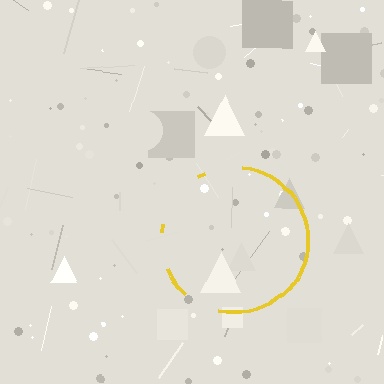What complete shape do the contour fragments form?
The contour fragments form a circle.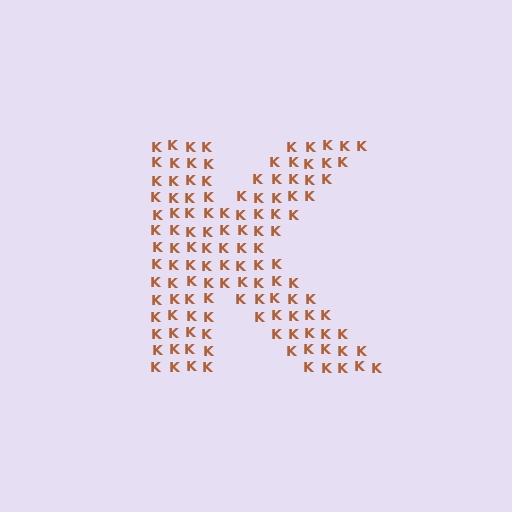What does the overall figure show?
The overall figure shows the letter K.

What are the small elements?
The small elements are letter K's.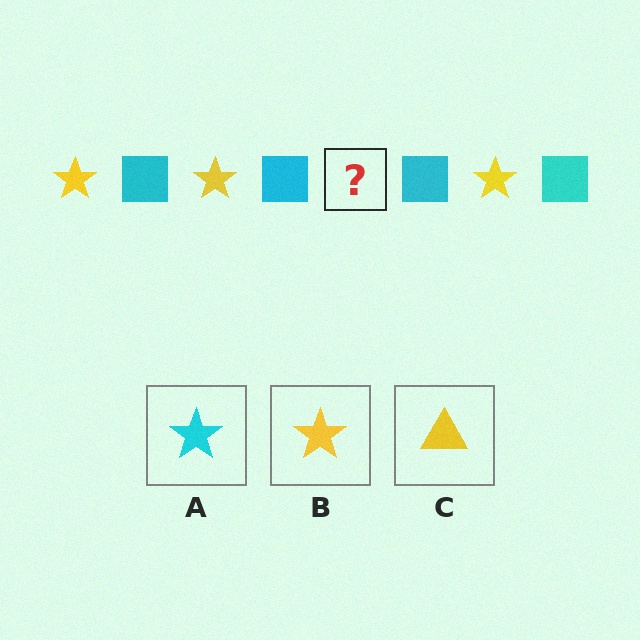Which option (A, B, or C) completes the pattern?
B.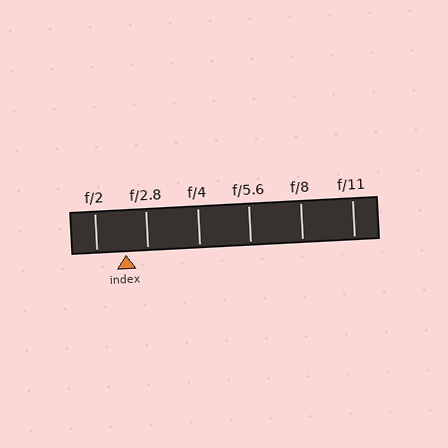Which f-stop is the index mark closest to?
The index mark is closest to f/2.8.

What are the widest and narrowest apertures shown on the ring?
The widest aperture shown is f/2 and the narrowest is f/11.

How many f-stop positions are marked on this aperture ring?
There are 6 f-stop positions marked.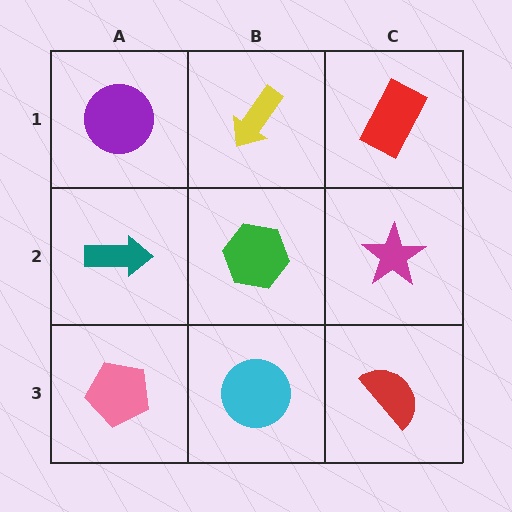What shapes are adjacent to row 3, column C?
A magenta star (row 2, column C), a cyan circle (row 3, column B).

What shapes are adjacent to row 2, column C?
A red rectangle (row 1, column C), a red semicircle (row 3, column C), a green hexagon (row 2, column B).